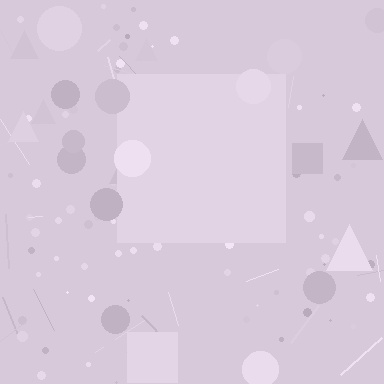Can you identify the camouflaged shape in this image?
The camouflaged shape is a square.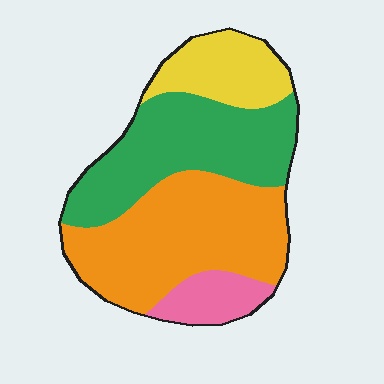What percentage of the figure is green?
Green takes up about one third (1/3) of the figure.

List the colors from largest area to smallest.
From largest to smallest: orange, green, yellow, pink.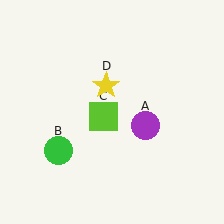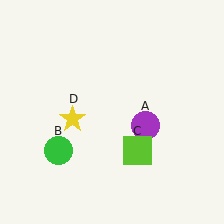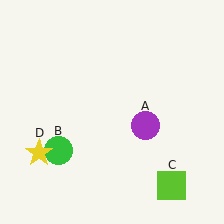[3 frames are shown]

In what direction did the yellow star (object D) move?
The yellow star (object D) moved down and to the left.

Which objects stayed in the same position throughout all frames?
Purple circle (object A) and green circle (object B) remained stationary.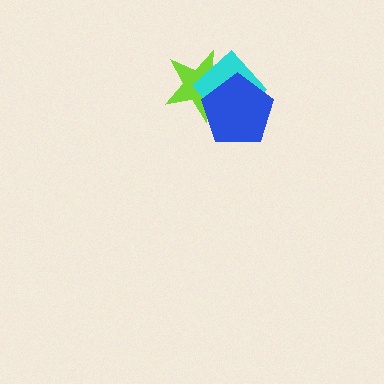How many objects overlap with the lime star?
2 objects overlap with the lime star.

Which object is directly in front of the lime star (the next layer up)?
The cyan diamond is directly in front of the lime star.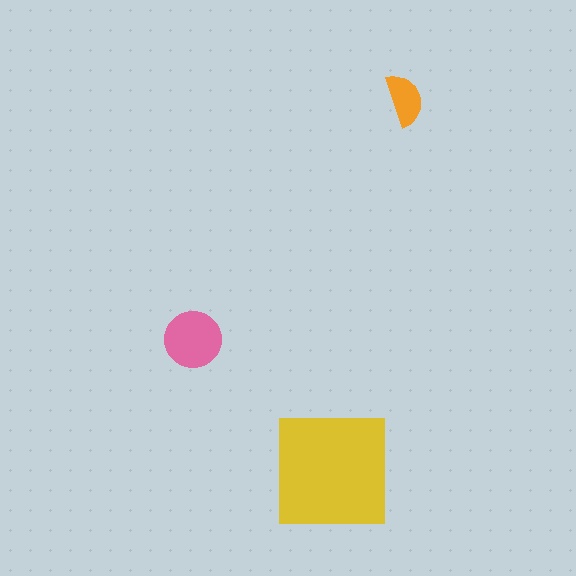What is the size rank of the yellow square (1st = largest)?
1st.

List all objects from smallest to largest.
The orange semicircle, the pink circle, the yellow square.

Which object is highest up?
The orange semicircle is topmost.